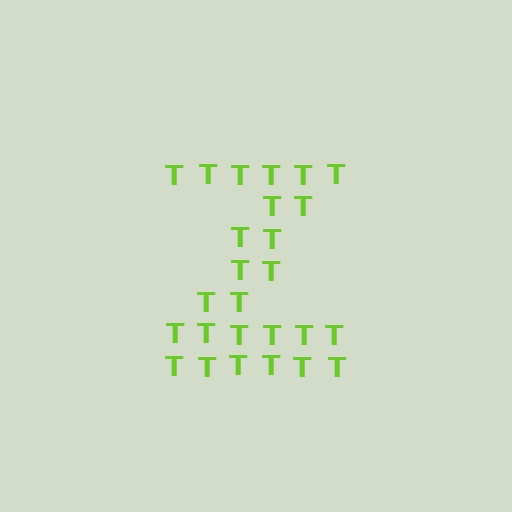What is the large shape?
The large shape is the letter Z.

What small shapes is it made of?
It is made of small letter T's.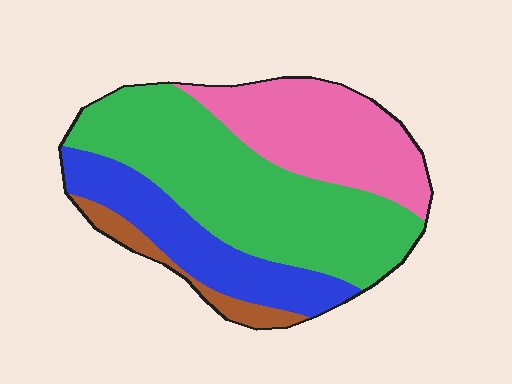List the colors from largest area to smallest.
From largest to smallest: green, pink, blue, brown.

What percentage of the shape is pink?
Pink takes up about one quarter (1/4) of the shape.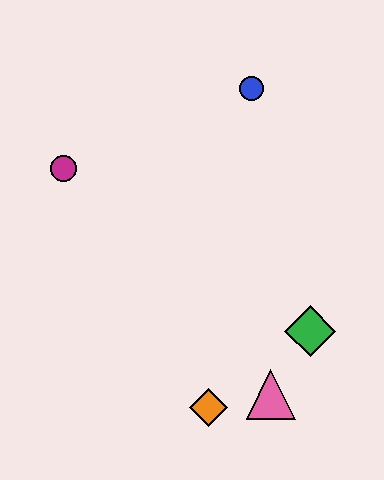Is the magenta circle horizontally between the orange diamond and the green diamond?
No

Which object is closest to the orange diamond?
The pink triangle is closest to the orange diamond.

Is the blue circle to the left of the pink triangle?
Yes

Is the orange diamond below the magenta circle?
Yes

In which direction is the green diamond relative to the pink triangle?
The green diamond is above the pink triangle.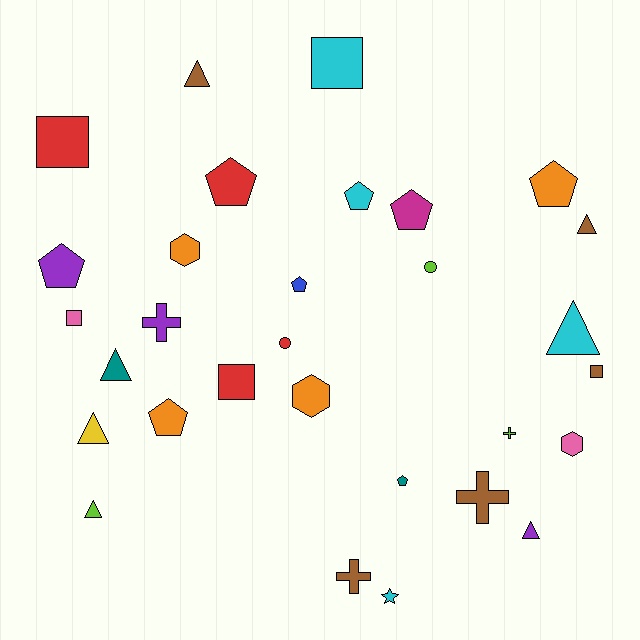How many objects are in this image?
There are 30 objects.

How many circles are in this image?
There are 2 circles.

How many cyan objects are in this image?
There are 4 cyan objects.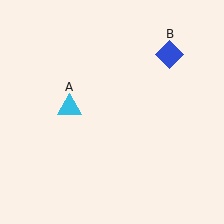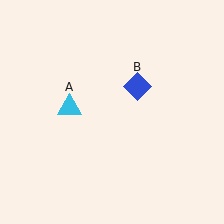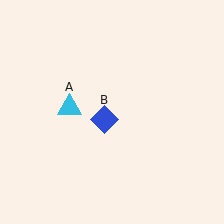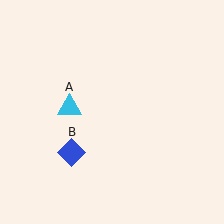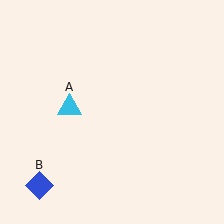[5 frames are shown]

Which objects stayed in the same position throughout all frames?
Cyan triangle (object A) remained stationary.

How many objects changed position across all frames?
1 object changed position: blue diamond (object B).